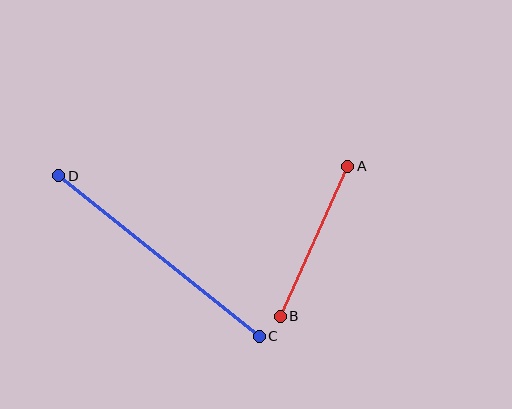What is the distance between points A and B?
The distance is approximately 164 pixels.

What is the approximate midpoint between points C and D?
The midpoint is at approximately (159, 256) pixels.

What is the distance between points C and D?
The distance is approximately 257 pixels.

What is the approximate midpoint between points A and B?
The midpoint is at approximately (314, 241) pixels.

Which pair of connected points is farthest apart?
Points C and D are farthest apart.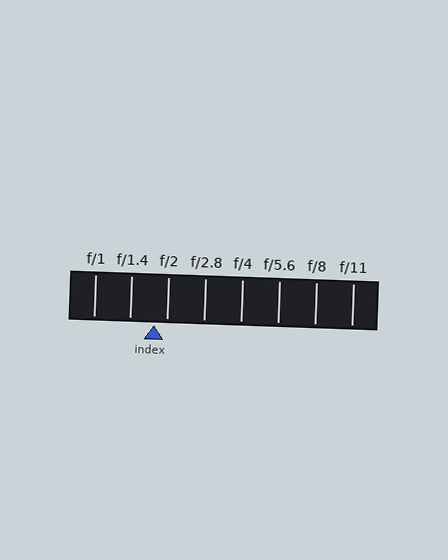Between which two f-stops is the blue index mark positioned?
The index mark is between f/1.4 and f/2.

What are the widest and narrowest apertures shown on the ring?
The widest aperture shown is f/1 and the narrowest is f/11.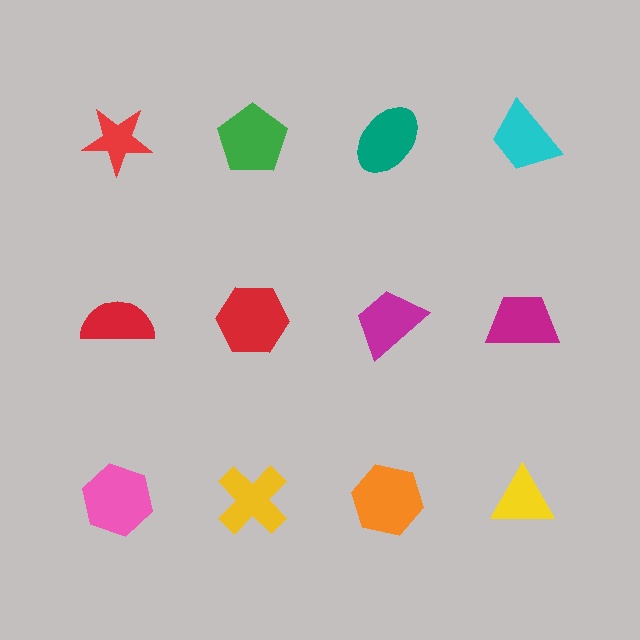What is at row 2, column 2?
A red hexagon.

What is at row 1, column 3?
A teal ellipse.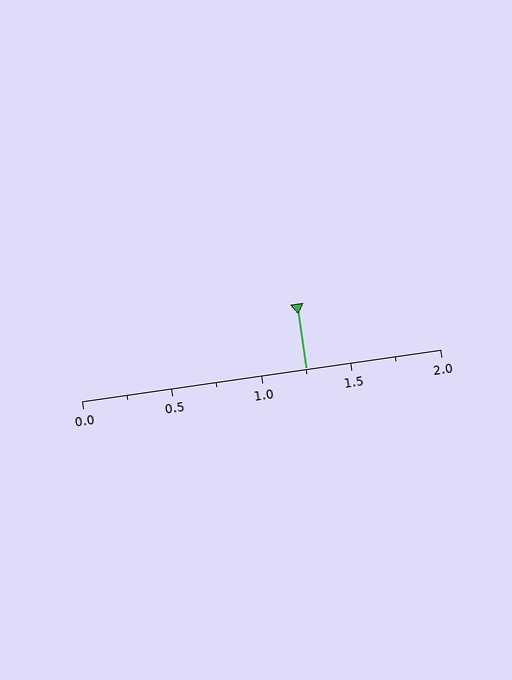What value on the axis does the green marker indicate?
The marker indicates approximately 1.25.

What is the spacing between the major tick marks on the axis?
The major ticks are spaced 0.5 apart.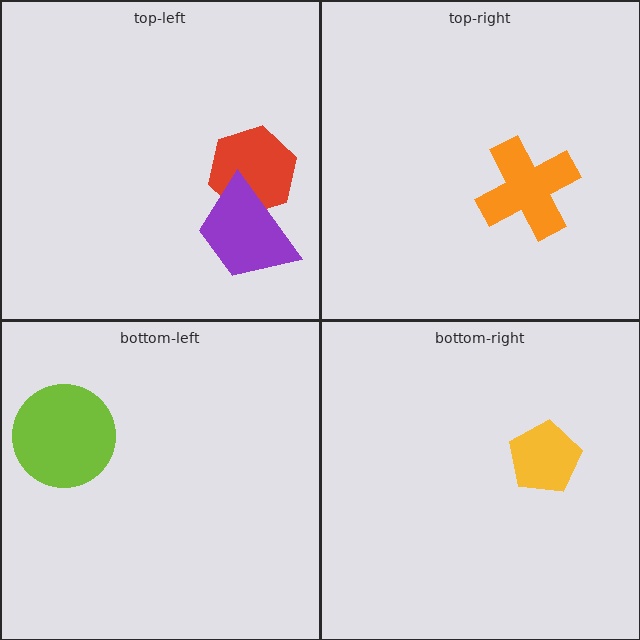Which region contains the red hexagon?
The top-left region.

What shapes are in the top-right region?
The orange cross.